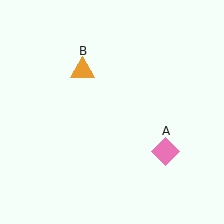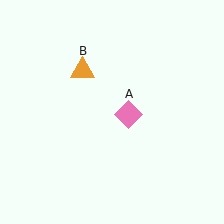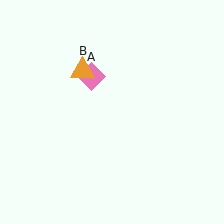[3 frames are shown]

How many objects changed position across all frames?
1 object changed position: pink diamond (object A).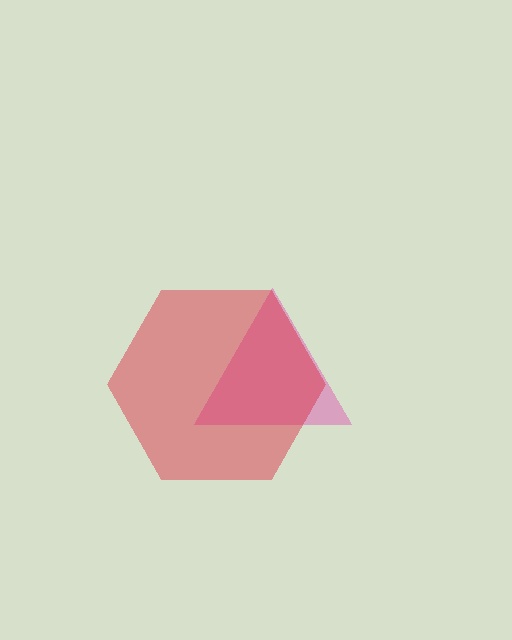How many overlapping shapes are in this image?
There are 2 overlapping shapes in the image.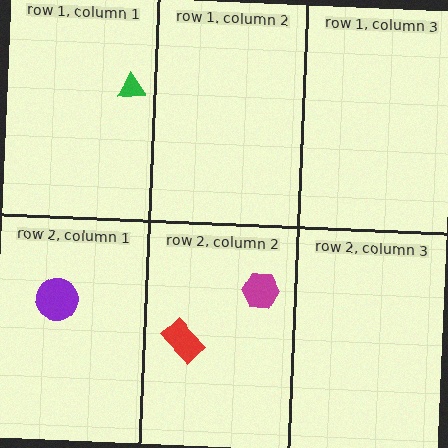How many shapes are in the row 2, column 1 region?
1.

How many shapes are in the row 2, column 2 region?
2.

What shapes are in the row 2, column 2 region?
The magenta hexagon, the red rectangle.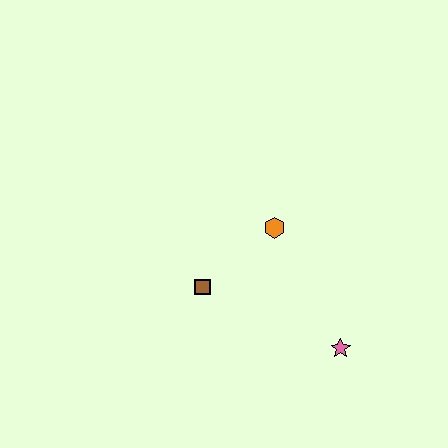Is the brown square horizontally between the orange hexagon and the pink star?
No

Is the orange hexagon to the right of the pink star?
No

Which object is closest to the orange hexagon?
The brown square is closest to the orange hexagon.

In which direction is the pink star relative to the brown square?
The pink star is to the right of the brown square.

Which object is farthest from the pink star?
The brown square is farthest from the pink star.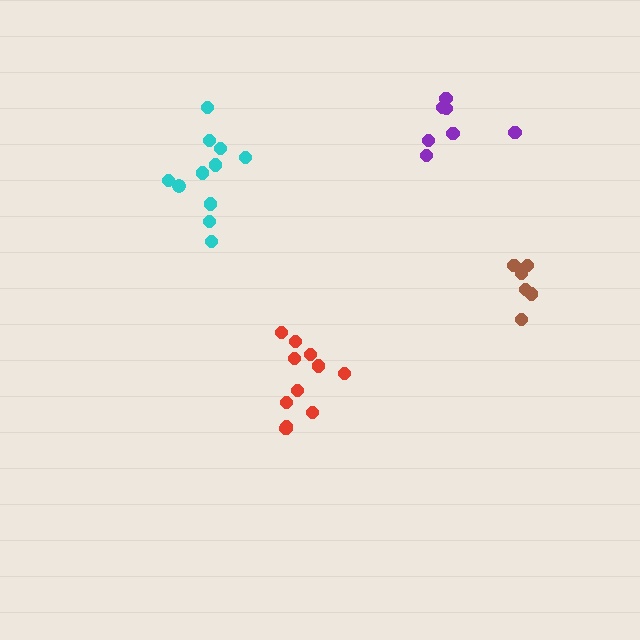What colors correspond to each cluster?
The clusters are colored: brown, red, cyan, purple.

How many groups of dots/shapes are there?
There are 4 groups.